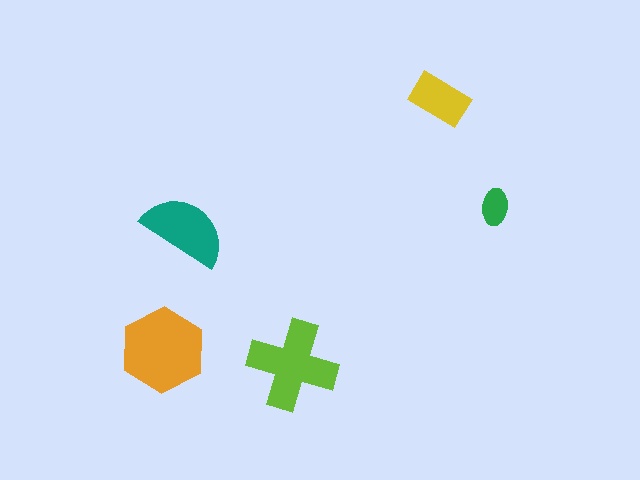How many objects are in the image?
There are 5 objects in the image.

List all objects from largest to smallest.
The orange hexagon, the lime cross, the teal semicircle, the yellow rectangle, the green ellipse.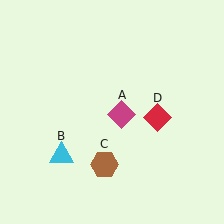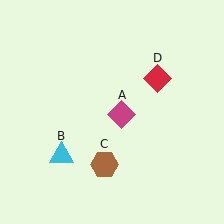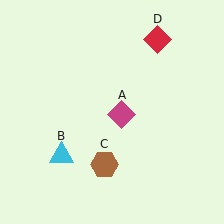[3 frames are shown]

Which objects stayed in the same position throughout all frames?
Magenta diamond (object A) and cyan triangle (object B) and brown hexagon (object C) remained stationary.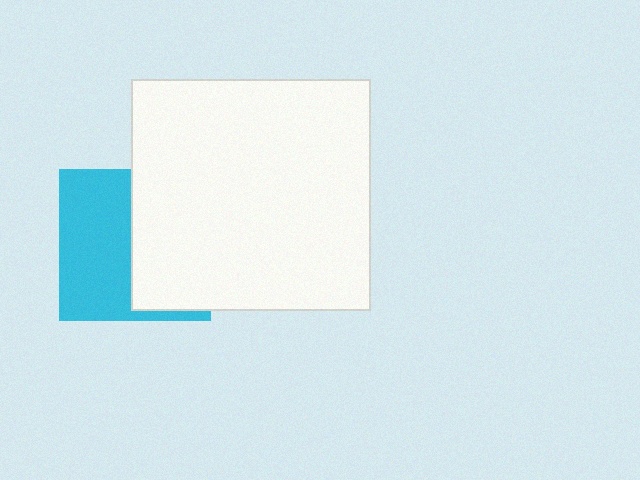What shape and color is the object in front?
The object in front is a white rectangle.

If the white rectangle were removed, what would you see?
You would see the complete cyan square.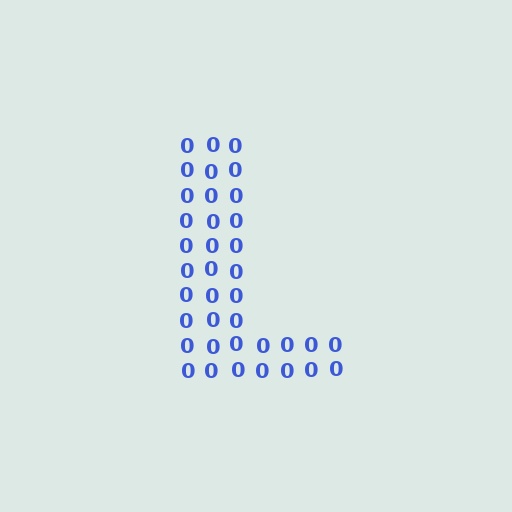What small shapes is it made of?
It is made of small digit 0's.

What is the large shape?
The large shape is the letter L.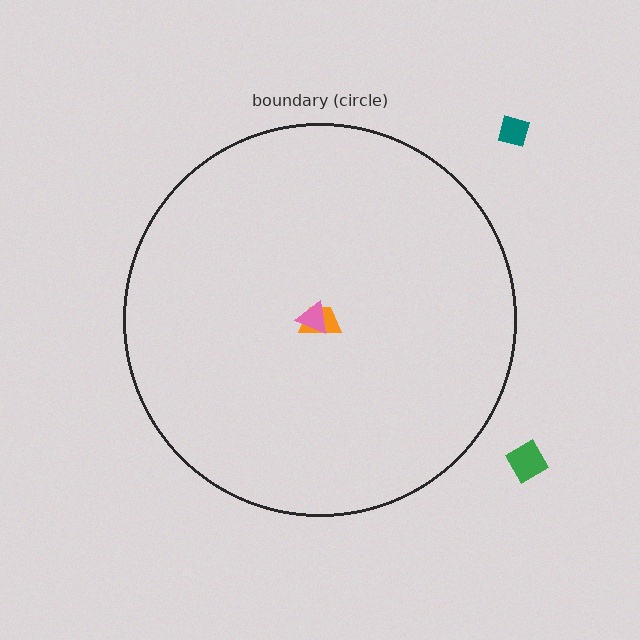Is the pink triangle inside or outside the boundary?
Inside.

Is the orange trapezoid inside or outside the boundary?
Inside.